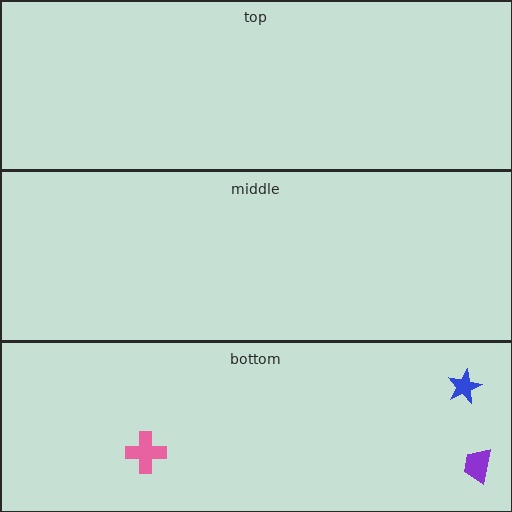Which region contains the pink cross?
The bottom region.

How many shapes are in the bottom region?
3.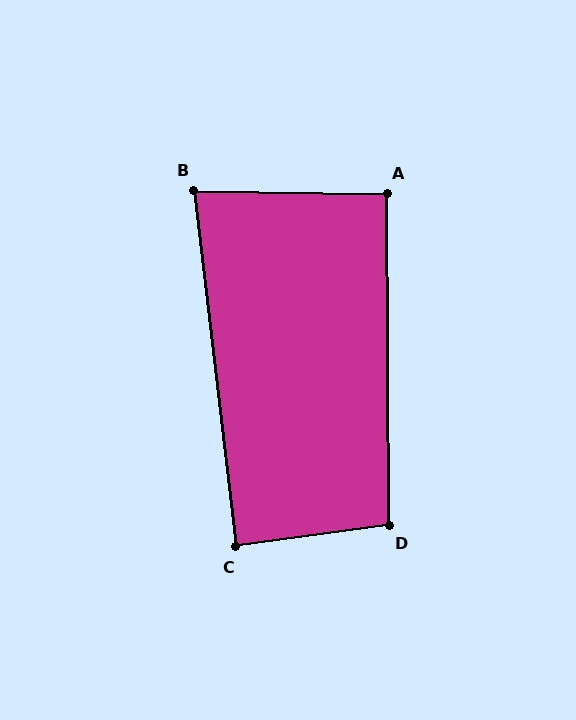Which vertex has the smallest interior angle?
B, at approximately 82 degrees.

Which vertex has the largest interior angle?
D, at approximately 98 degrees.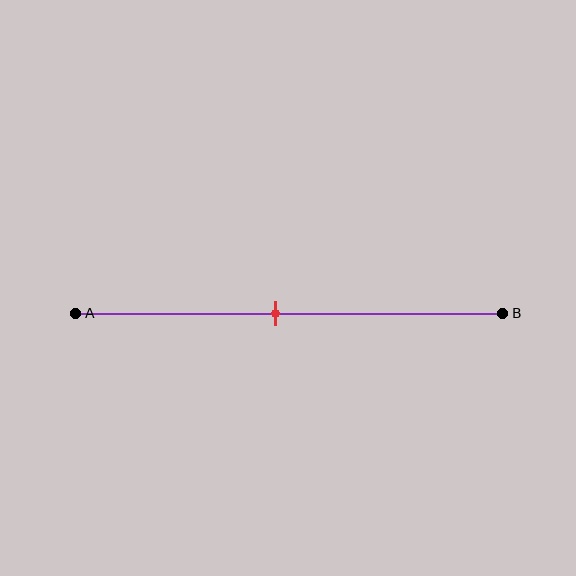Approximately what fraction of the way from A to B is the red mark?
The red mark is approximately 45% of the way from A to B.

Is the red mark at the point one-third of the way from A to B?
No, the mark is at about 45% from A, not at the 33% one-third point.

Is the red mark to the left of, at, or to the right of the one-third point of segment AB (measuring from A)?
The red mark is to the right of the one-third point of segment AB.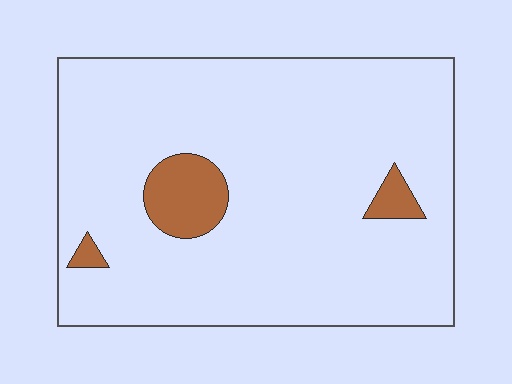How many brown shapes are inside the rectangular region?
3.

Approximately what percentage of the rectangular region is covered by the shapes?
Approximately 10%.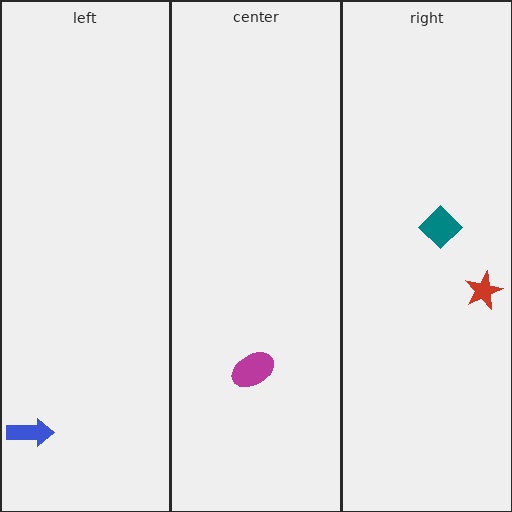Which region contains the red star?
The right region.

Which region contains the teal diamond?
The right region.